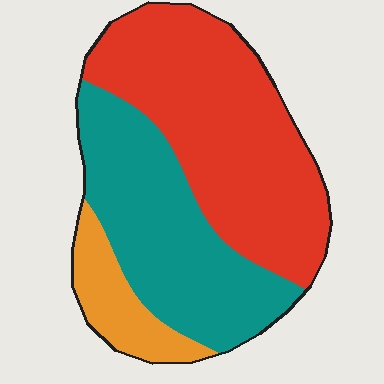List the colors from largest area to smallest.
From largest to smallest: red, teal, orange.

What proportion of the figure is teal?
Teal covers 38% of the figure.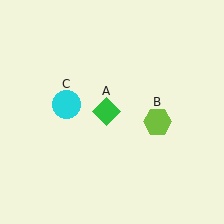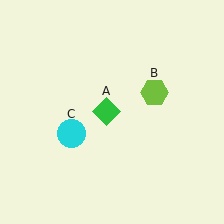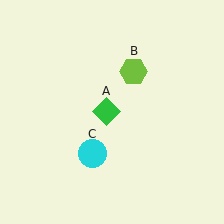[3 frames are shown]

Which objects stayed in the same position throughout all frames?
Green diamond (object A) remained stationary.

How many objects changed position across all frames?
2 objects changed position: lime hexagon (object B), cyan circle (object C).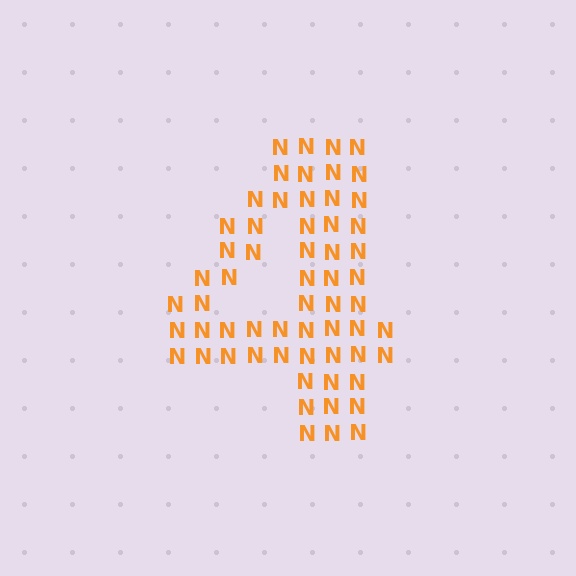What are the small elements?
The small elements are letter N's.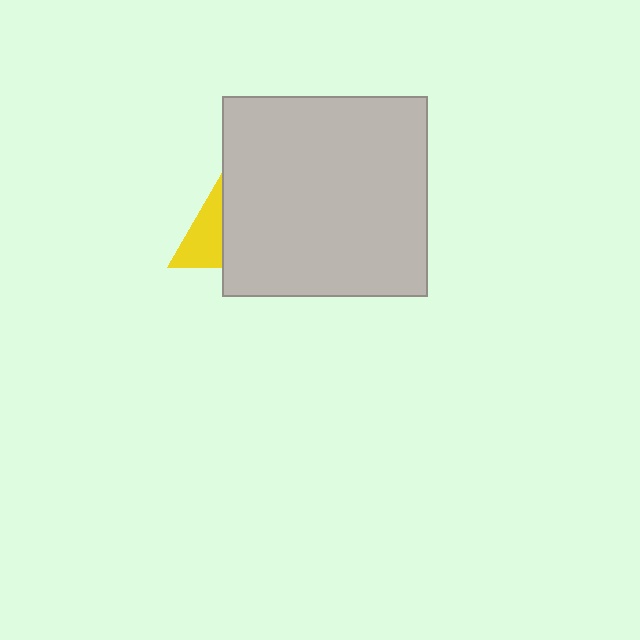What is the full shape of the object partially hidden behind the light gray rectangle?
The partially hidden object is a yellow triangle.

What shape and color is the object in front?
The object in front is a light gray rectangle.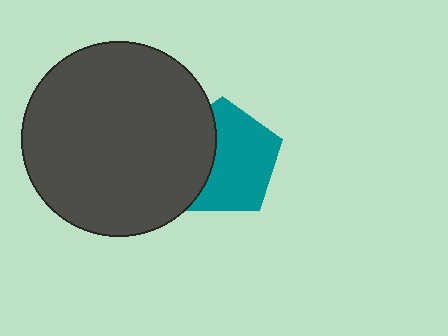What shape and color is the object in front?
The object in front is a dark gray circle.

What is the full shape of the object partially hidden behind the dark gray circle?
The partially hidden object is a teal pentagon.